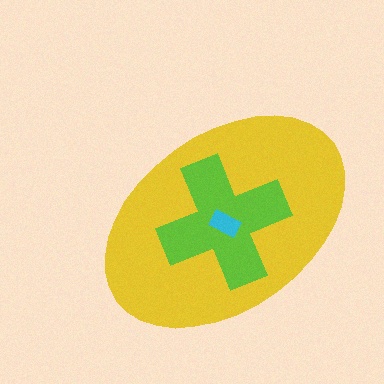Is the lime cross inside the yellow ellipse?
Yes.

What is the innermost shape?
The cyan rectangle.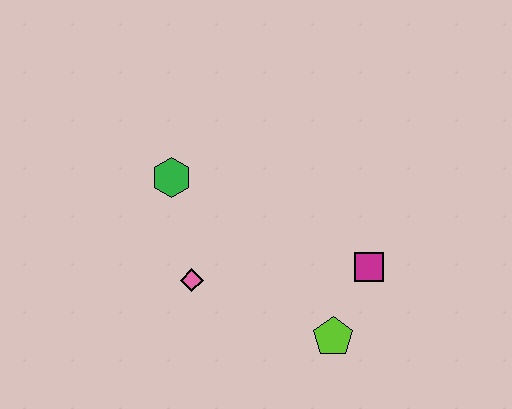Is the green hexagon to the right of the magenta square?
No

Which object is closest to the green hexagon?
The pink diamond is closest to the green hexagon.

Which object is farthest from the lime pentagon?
The green hexagon is farthest from the lime pentagon.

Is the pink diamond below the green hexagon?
Yes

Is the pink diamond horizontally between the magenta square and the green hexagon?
Yes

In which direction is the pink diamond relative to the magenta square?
The pink diamond is to the left of the magenta square.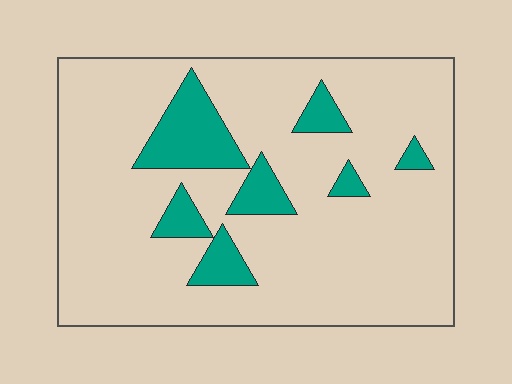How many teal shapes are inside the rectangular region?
7.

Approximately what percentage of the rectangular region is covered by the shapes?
Approximately 15%.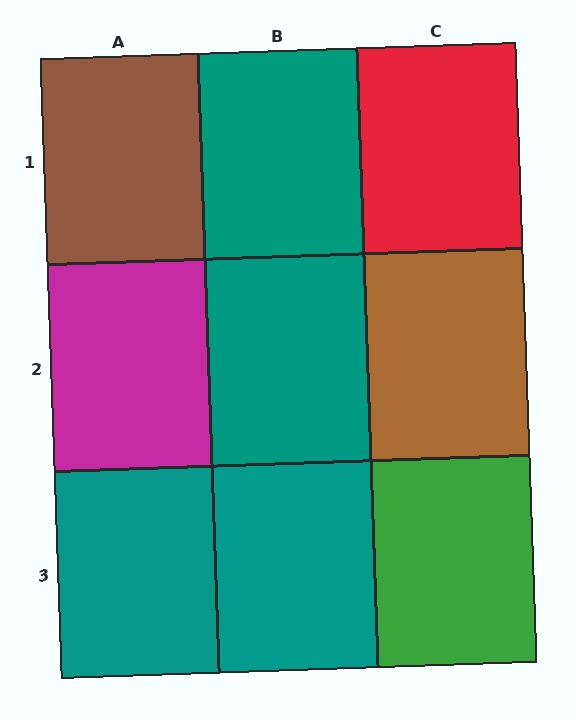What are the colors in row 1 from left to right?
Brown, teal, red.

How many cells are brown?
2 cells are brown.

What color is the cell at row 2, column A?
Magenta.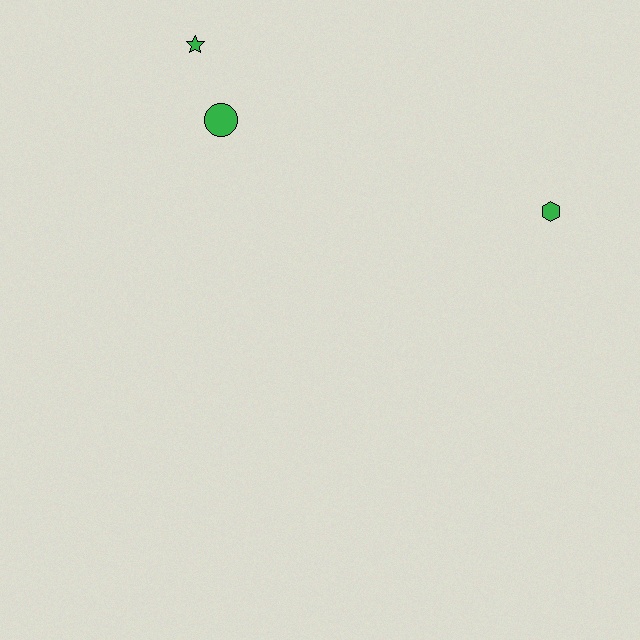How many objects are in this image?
There are 3 objects.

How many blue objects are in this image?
There are no blue objects.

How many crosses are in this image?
There are no crosses.